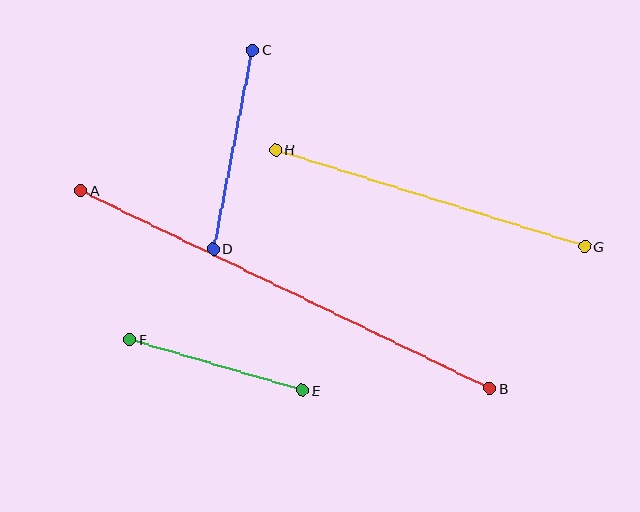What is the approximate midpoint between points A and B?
The midpoint is at approximately (285, 289) pixels.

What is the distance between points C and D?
The distance is approximately 203 pixels.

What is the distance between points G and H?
The distance is approximately 324 pixels.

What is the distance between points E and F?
The distance is approximately 180 pixels.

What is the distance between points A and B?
The distance is approximately 454 pixels.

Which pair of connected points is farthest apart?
Points A and B are farthest apart.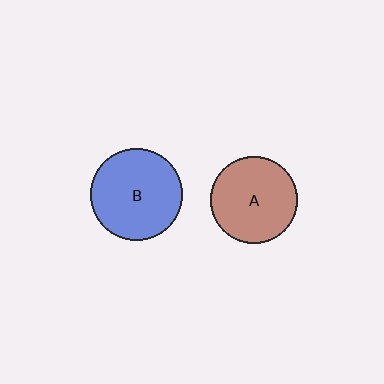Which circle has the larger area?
Circle B (blue).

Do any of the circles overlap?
No, none of the circles overlap.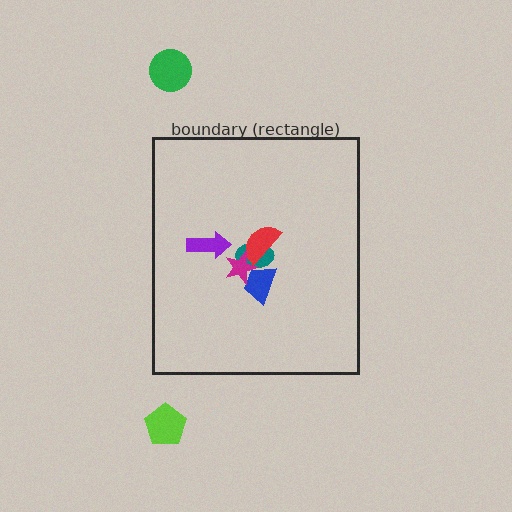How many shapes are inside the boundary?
5 inside, 2 outside.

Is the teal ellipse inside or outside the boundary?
Inside.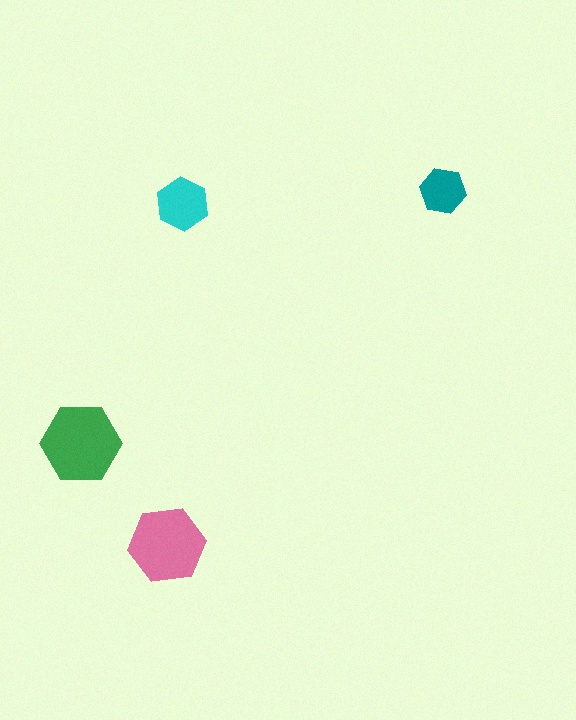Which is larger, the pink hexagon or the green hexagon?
The green one.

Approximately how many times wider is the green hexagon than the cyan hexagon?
About 1.5 times wider.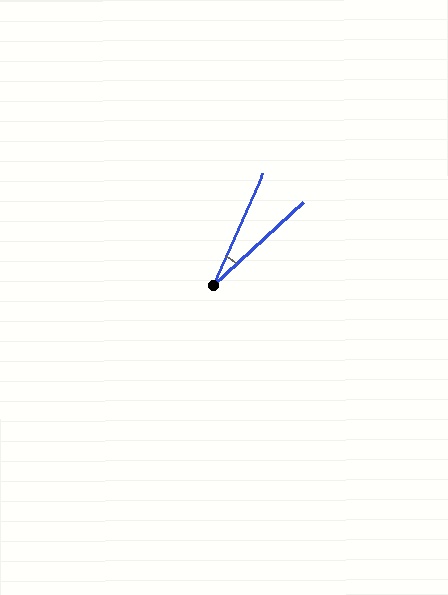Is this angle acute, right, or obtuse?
It is acute.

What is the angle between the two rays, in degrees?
Approximately 24 degrees.